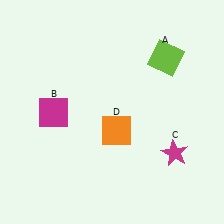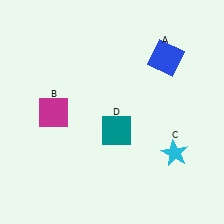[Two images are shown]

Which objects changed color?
A changed from lime to blue. C changed from magenta to cyan. D changed from orange to teal.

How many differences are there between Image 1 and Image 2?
There are 3 differences between the two images.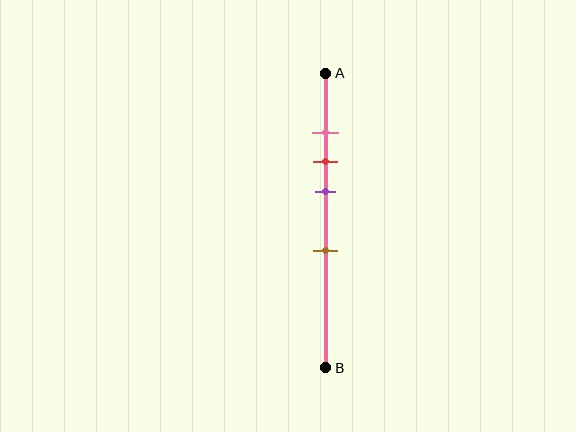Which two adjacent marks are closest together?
The pink and red marks are the closest adjacent pair.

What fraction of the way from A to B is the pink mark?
The pink mark is approximately 20% (0.2) of the way from A to B.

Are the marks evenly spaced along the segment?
No, the marks are not evenly spaced.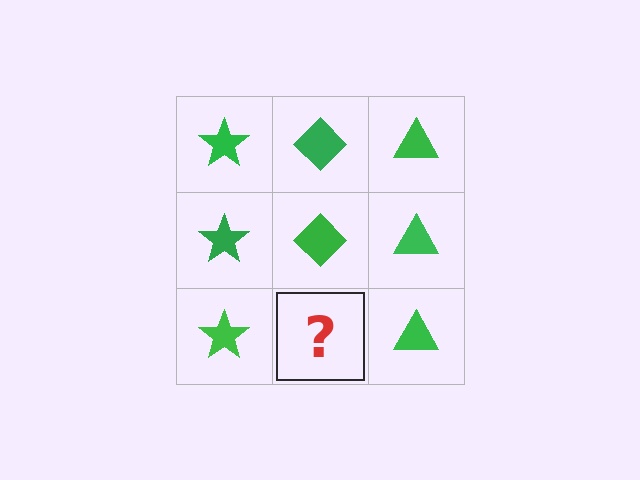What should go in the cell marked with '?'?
The missing cell should contain a green diamond.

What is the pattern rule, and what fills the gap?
The rule is that each column has a consistent shape. The gap should be filled with a green diamond.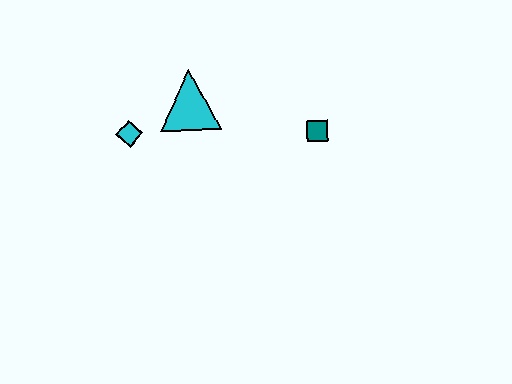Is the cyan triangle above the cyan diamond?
Yes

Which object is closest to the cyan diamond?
The cyan triangle is closest to the cyan diamond.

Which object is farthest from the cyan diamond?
The teal square is farthest from the cyan diamond.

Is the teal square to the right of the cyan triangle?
Yes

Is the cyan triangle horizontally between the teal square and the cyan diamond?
Yes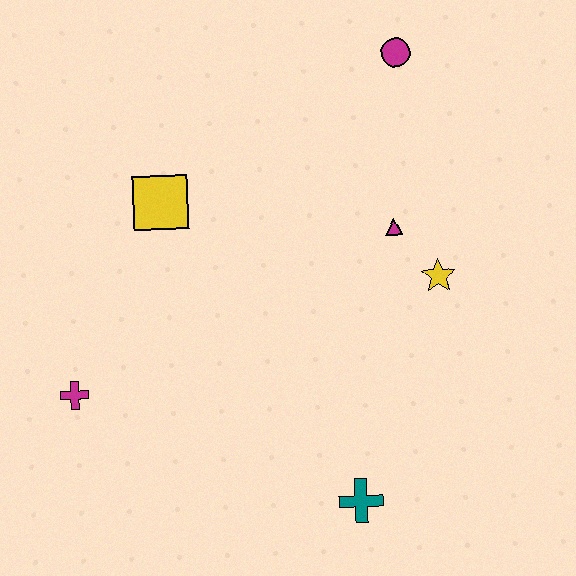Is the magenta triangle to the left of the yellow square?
No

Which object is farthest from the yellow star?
The magenta cross is farthest from the yellow star.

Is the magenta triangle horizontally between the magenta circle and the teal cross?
Yes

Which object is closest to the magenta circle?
The magenta triangle is closest to the magenta circle.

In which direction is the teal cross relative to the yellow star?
The teal cross is below the yellow star.